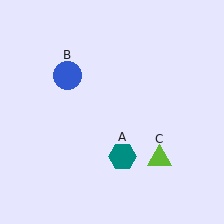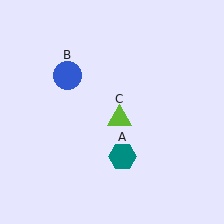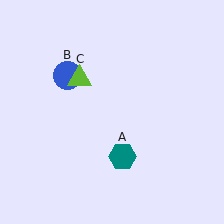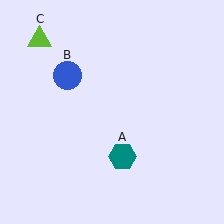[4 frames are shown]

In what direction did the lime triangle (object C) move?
The lime triangle (object C) moved up and to the left.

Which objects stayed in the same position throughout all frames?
Teal hexagon (object A) and blue circle (object B) remained stationary.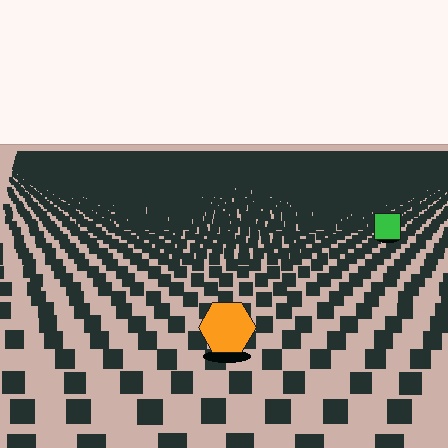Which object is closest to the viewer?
The orange hexagon is closest. The texture marks near it are larger and more spread out.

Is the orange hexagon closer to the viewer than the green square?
Yes. The orange hexagon is closer — you can tell from the texture gradient: the ground texture is coarser near it.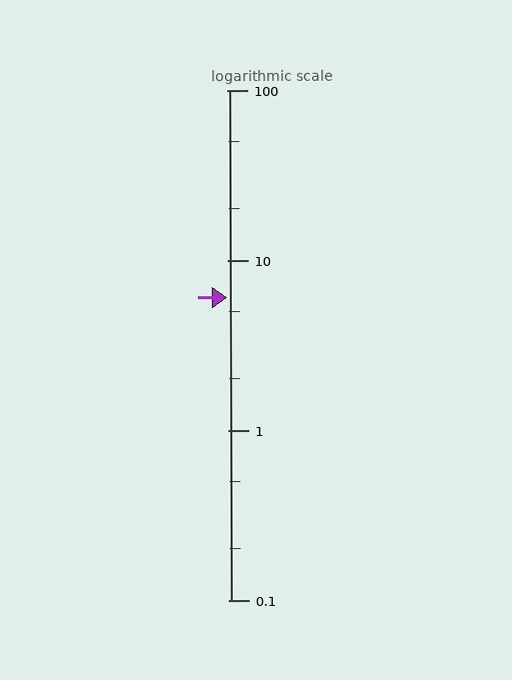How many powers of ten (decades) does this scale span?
The scale spans 3 decades, from 0.1 to 100.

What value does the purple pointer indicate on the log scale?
The pointer indicates approximately 6.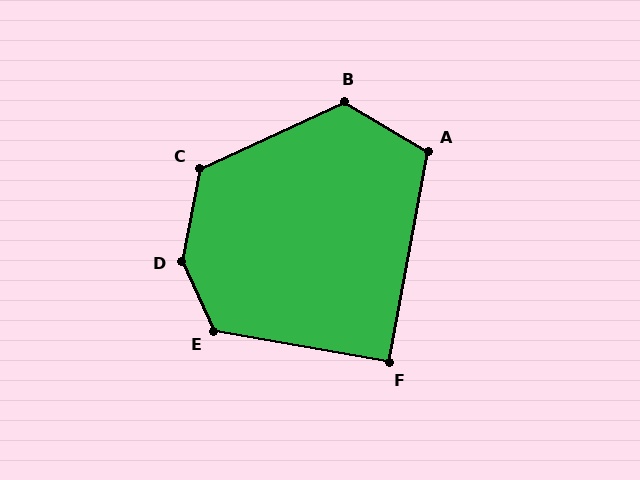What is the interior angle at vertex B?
Approximately 125 degrees (obtuse).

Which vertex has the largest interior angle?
D, at approximately 144 degrees.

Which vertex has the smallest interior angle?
F, at approximately 91 degrees.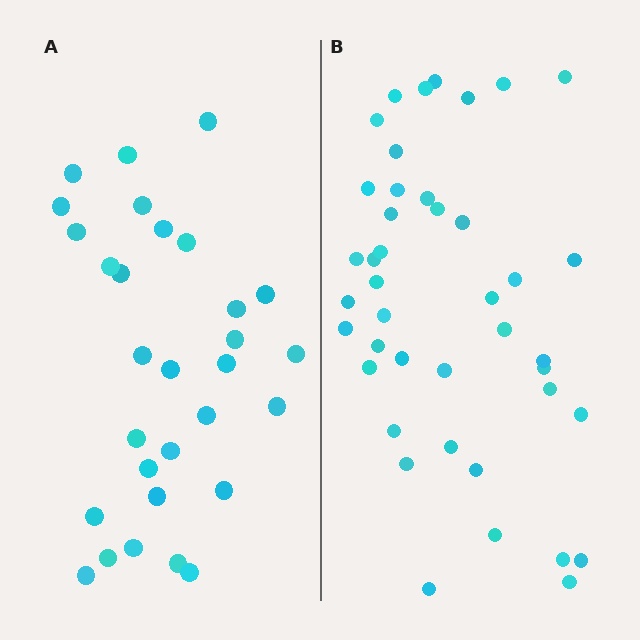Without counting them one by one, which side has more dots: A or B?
Region B (the right region) has more dots.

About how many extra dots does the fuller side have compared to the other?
Region B has roughly 12 or so more dots than region A.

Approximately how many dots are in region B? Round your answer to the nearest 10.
About 40 dots. (The exact count is 42, which rounds to 40.)